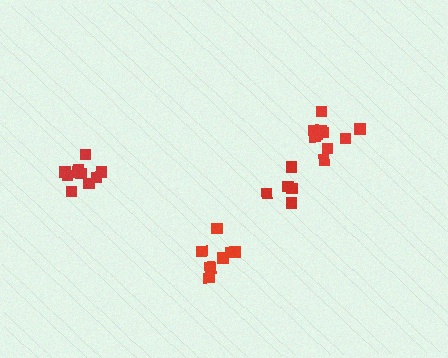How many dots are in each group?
Group 1: 5 dots, Group 2: 10 dots, Group 3: 10 dots, Group 4: 8 dots (33 total).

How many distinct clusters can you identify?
There are 4 distinct clusters.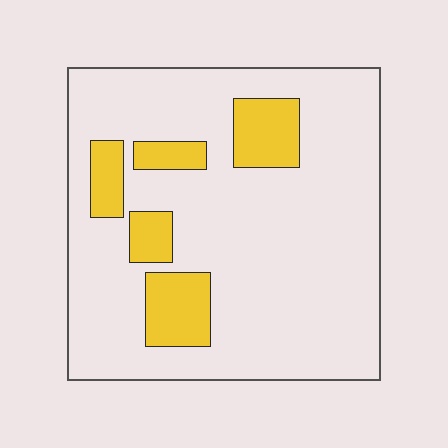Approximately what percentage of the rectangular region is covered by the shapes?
Approximately 15%.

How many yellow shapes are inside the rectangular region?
5.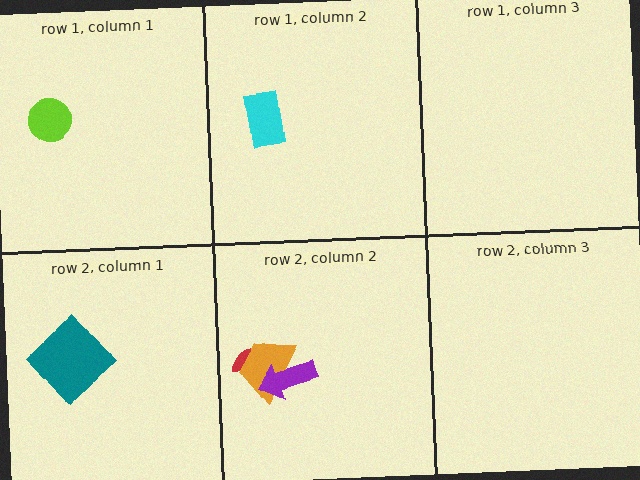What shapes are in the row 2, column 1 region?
The teal diamond.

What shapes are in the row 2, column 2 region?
The red semicircle, the orange trapezoid, the purple arrow.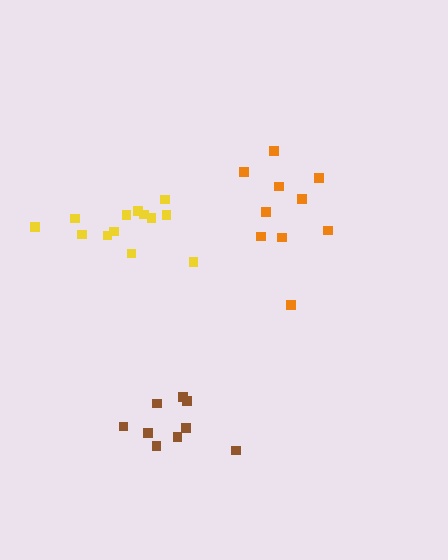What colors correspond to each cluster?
The clusters are colored: yellow, orange, brown.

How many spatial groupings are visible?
There are 3 spatial groupings.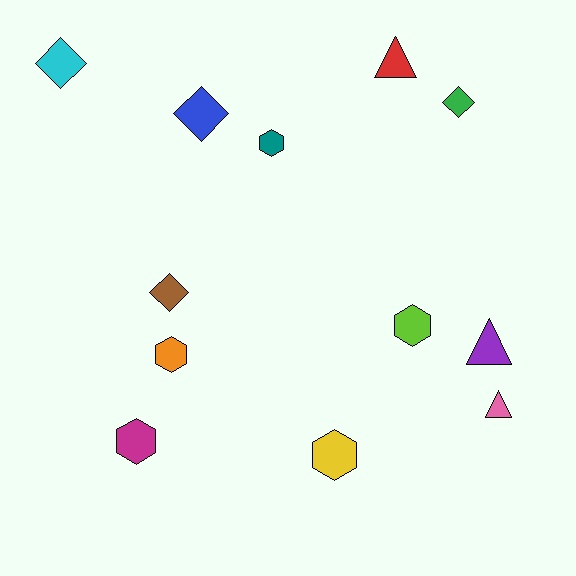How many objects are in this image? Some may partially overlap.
There are 12 objects.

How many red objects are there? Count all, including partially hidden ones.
There is 1 red object.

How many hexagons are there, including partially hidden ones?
There are 5 hexagons.